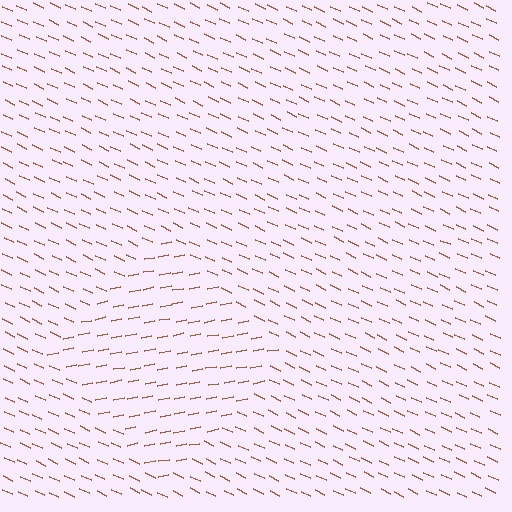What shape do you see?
I see a diamond.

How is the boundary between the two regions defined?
The boundary is defined purely by a change in line orientation (approximately 36 degrees difference). All lines are the same color and thickness.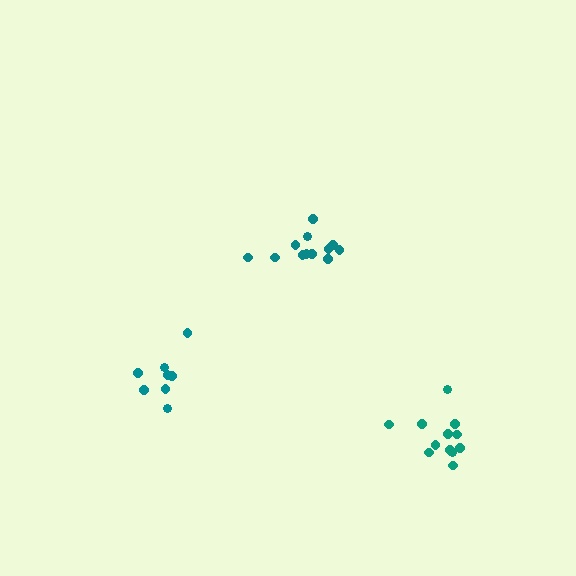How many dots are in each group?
Group 1: 8 dots, Group 2: 12 dots, Group 3: 12 dots (32 total).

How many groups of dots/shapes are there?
There are 3 groups.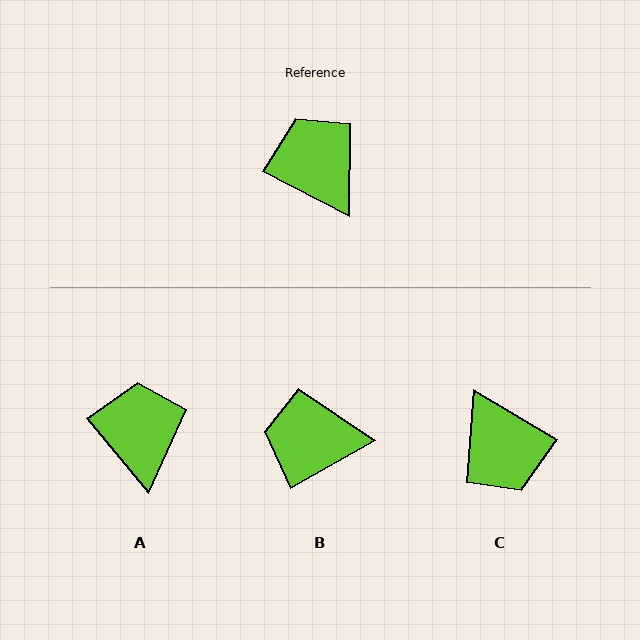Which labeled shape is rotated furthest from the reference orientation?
C, about 177 degrees away.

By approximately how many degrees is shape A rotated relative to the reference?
Approximately 24 degrees clockwise.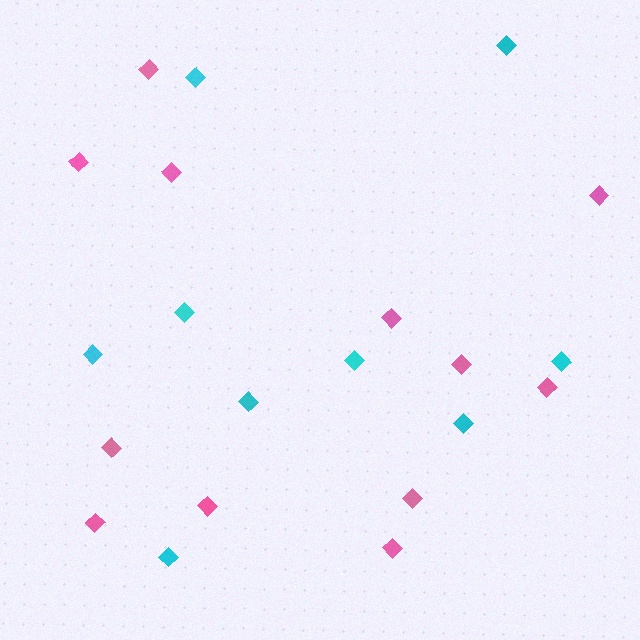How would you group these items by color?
There are 2 groups: one group of pink diamonds (12) and one group of cyan diamonds (9).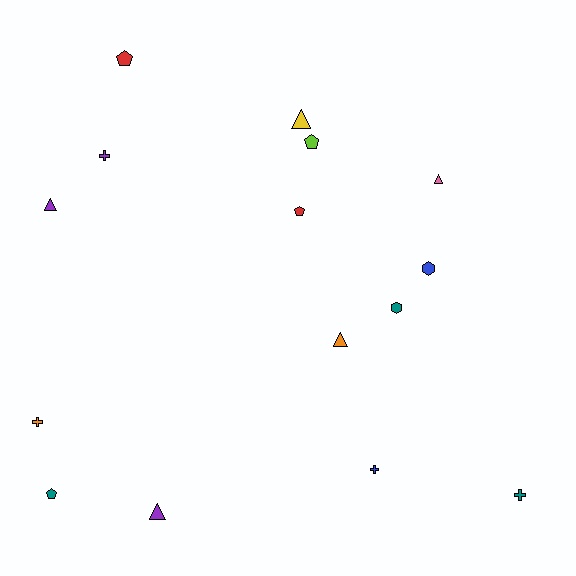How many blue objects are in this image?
There are 2 blue objects.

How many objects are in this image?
There are 15 objects.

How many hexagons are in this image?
There are 2 hexagons.